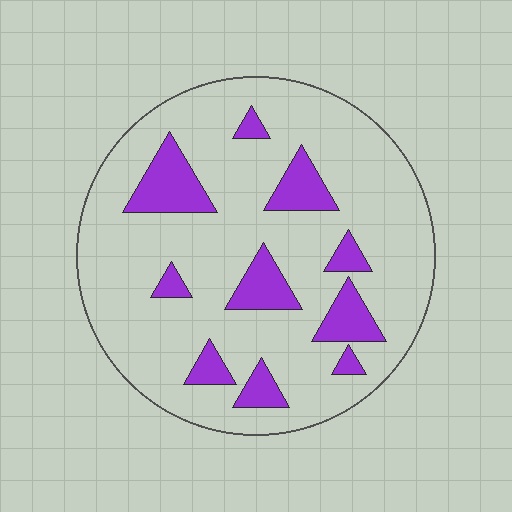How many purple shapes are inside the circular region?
10.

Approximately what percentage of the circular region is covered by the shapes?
Approximately 20%.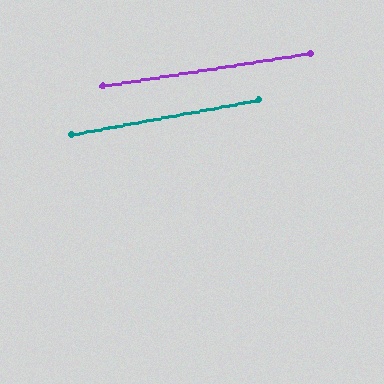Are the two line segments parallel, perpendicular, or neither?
Parallel — their directions differ by only 1.7°.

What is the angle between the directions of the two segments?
Approximately 2 degrees.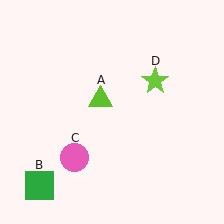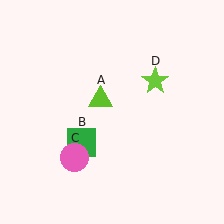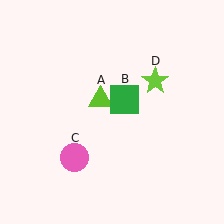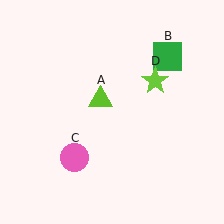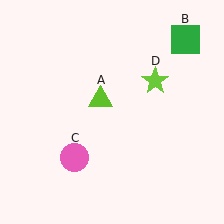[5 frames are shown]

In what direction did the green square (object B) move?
The green square (object B) moved up and to the right.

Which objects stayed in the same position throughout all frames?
Lime triangle (object A) and pink circle (object C) and lime star (object D) remained stationary.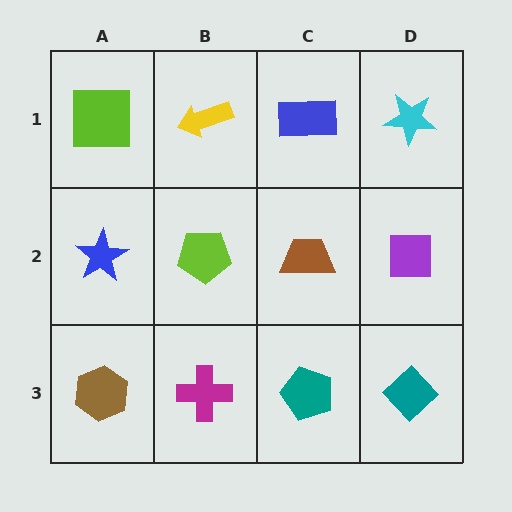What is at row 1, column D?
A cyan star.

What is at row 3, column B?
A magenta cross.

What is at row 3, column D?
A teal diamond.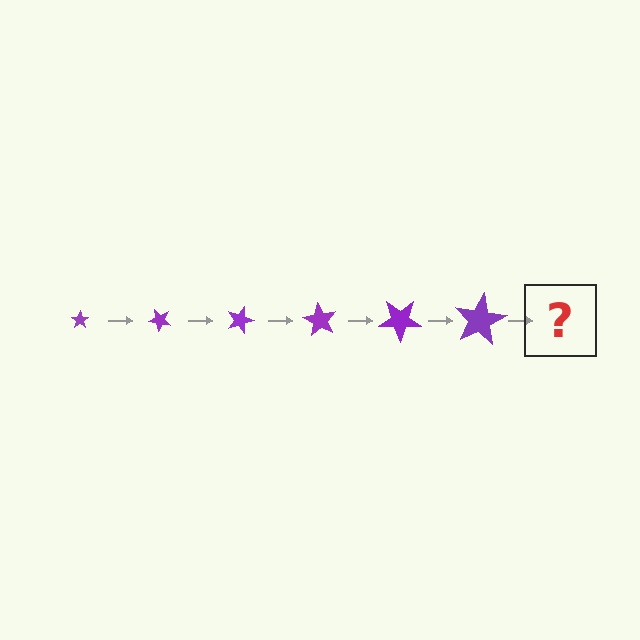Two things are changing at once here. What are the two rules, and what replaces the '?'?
The two rules are that the star grows larger each step and it rotates 45 degrees each step. The '?' should be a star, larger than the previous one and rotated 270 degrees from the start.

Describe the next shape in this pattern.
It should be a star, larger than the previous one and rotated 270 degrees from the start.